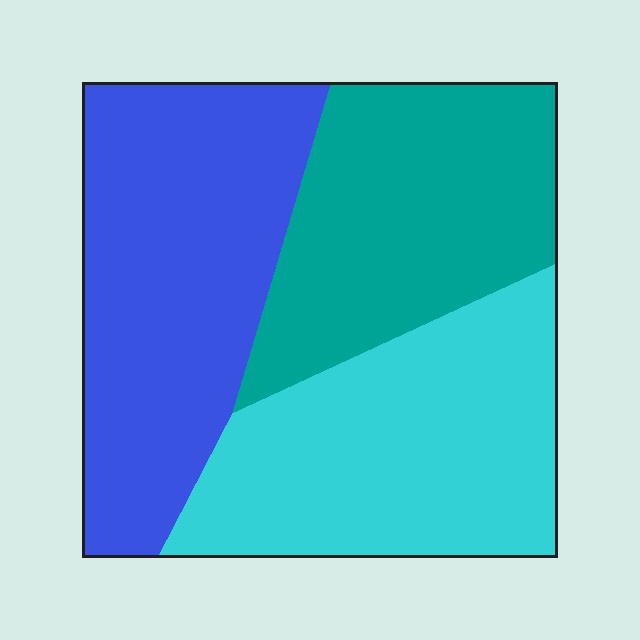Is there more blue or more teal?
Blue.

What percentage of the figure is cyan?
Cyan covers about 35% of the figure.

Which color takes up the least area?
Teal, at roughly 30%.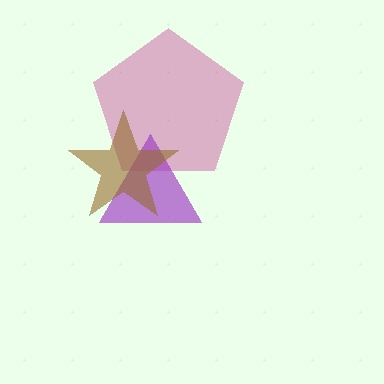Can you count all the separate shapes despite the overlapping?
Yes, there are 3 separate shapes.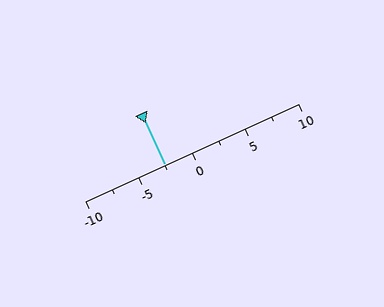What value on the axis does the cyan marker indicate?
The marker indicates approximately -2.5.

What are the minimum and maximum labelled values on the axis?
The axis runs from -10 to 10.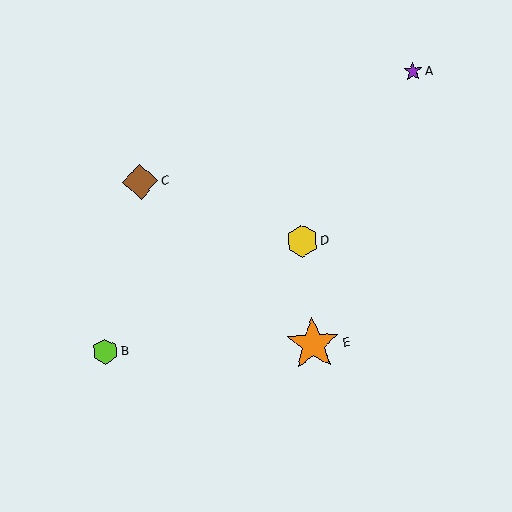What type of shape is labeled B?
Shape B is a lime hexagon.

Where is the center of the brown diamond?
The center of the brown diamond is at (140, 182).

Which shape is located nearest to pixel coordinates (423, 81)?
The purple star (labeled A) at (413, 71) is nearest to that location.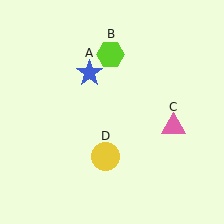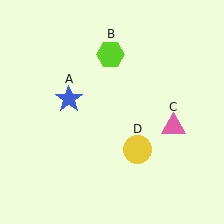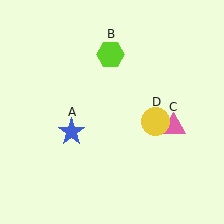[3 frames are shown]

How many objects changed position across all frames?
2 objects changed position: blue star (object A), yellow circle (object D).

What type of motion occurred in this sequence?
The blue star (object A), yellow circle (object D) rotated counterclockwise around the center of the scene.